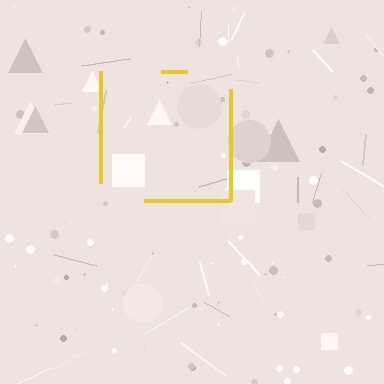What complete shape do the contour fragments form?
The contour fragments form a square.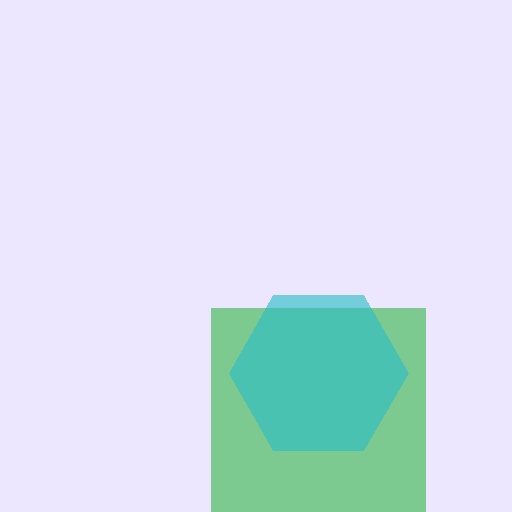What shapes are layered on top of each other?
The layered shapes are: a green square, a cyan hexagon.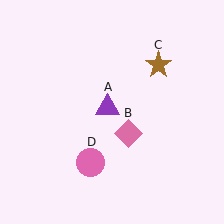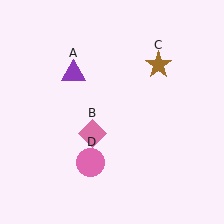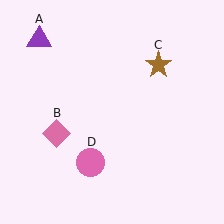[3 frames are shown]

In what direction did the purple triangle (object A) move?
The purple triangle (object A) moved up and to the left.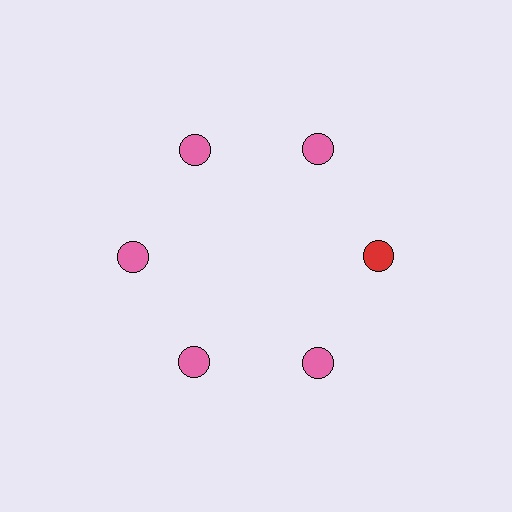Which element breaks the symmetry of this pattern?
The red circle at roughly the 3 o'clock position breaks the symmetry. All other shapes are pink circles.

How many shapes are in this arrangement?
There are 6 shapes arranged in a ring pattern.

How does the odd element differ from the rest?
It has a different color: red instead of pink.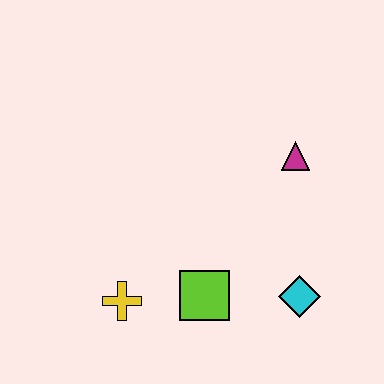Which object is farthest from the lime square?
The magenta triangle is farthest from the lime square.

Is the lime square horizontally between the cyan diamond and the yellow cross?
Yes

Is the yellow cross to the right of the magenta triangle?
No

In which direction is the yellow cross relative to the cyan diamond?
The yellow cross is to the left of the cyan diamond.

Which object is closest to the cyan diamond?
The lime square is closest to the cyan diamond.